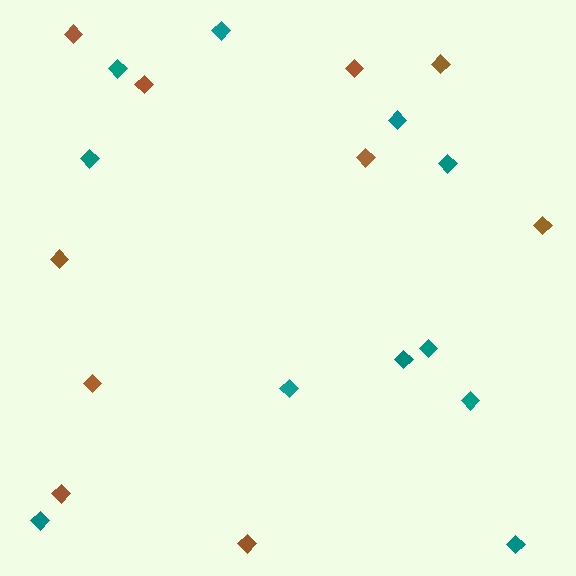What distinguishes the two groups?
There are 2 groups: one group of brown diamonds (10) and one group of teal diamonds (11).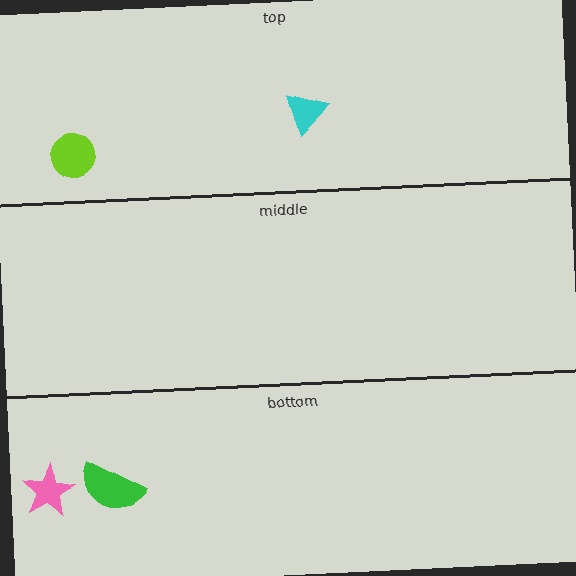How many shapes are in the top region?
2.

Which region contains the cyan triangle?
The top region.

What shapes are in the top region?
The cyan triangle, the lime circle.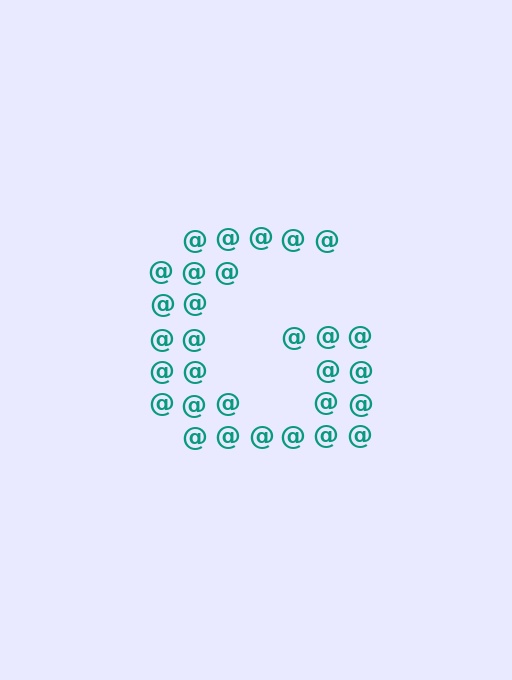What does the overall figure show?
The overall figure shows the letter G.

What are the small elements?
The small elements are at signs.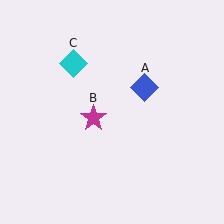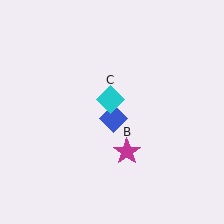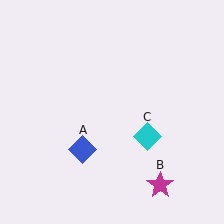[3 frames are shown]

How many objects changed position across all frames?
3 objects changed position: blue diamond (object A), magenta star (object B), cyan diamond (object C).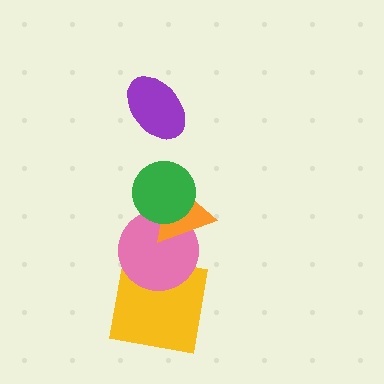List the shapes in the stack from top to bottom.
From top to bottom: the purple ellipse, the green circle, the orange triangle, the pink circle, the yellow square.